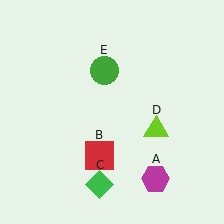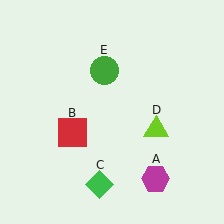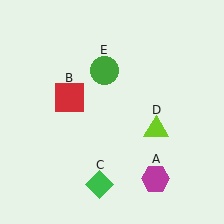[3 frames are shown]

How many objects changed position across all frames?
1 object changed position: red square (object B).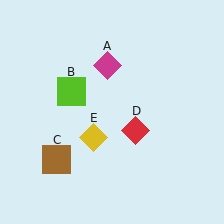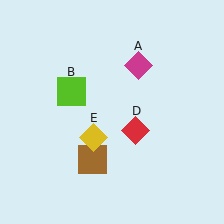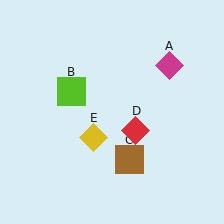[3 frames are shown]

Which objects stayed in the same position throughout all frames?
Lime square (object B) and red diamond (object D) and yellow diamond (object E) remained stationary.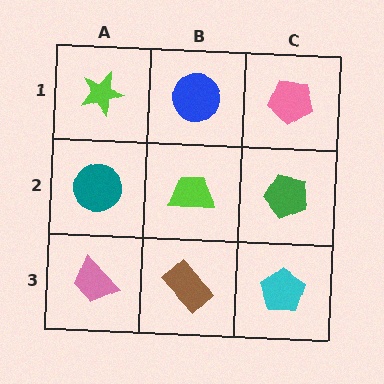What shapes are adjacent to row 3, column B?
A lime trapezoid (row 2, column B), a pink trapezoid (row 3, column A), a cyan pentagon (row 3, column C).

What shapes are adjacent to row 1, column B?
A lime trapezoid (row 2, column B), a lime star (row 1, column A), a pink pentagon (row 1, column C).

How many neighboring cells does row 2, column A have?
3.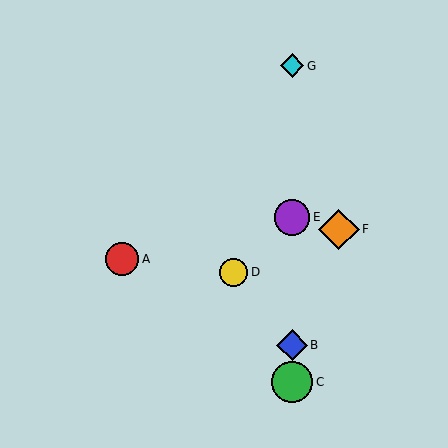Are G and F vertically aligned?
No, G is at x≈292 and F is at x≈339.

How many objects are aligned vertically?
4 objects (B, C, E, G) are aligned vertically.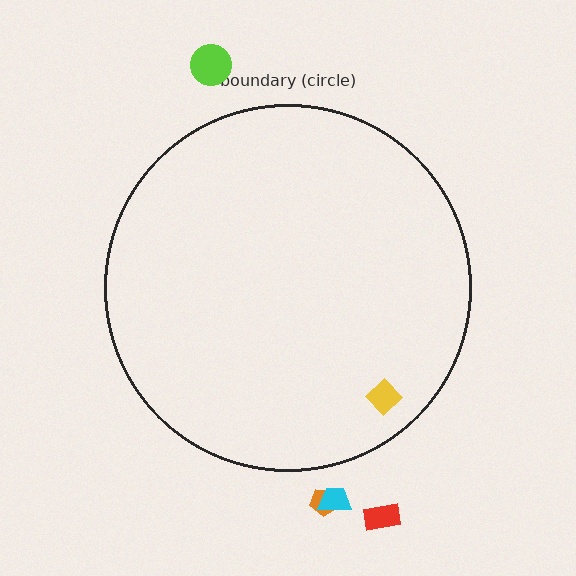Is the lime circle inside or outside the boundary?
Outside.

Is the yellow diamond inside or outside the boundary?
Inside.